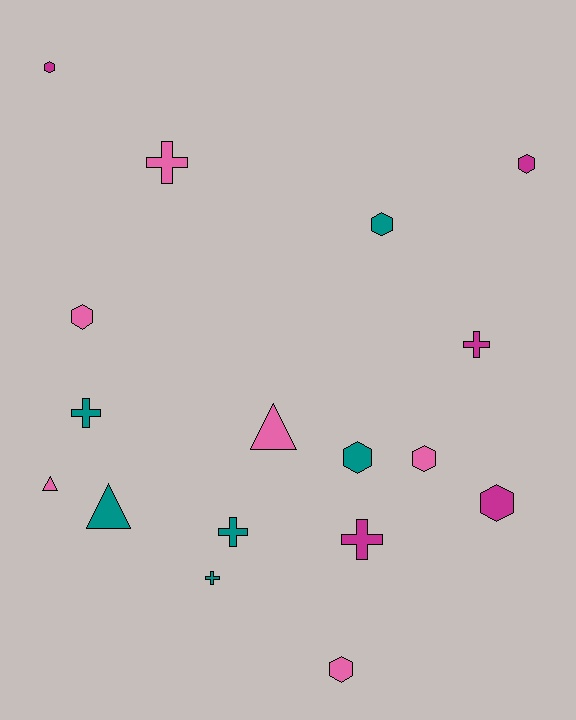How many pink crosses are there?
There is 1 pink cross.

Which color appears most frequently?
Teal, with 6 objects.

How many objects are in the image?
There are 17 objects.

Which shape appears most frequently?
Hexagon, with 8 objects.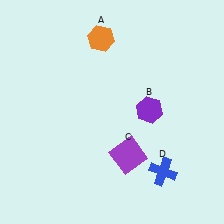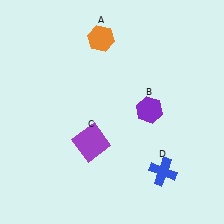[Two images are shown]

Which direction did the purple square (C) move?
The purple square (C) moved left.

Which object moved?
The purple square (C) moved left.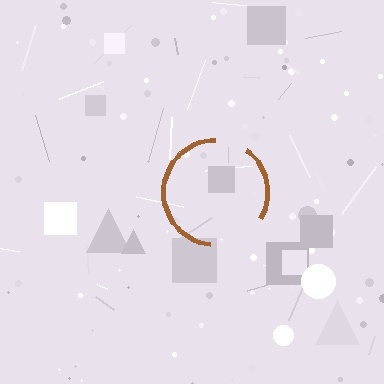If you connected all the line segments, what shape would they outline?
They would outline a circle.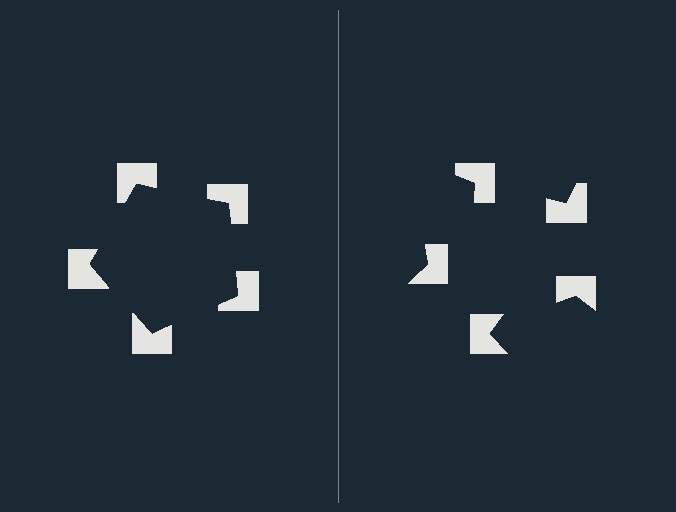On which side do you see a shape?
An illusory pentagon appears on the left side. On the right side the wedge cuts are rotated, so no coherent shape forms.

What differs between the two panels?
The notched squares are positioned identically on both sides; only the wedge orientations differ. On the left they align to a pentagon; on the right they are misaligned.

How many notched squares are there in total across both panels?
10 — 5 on each side.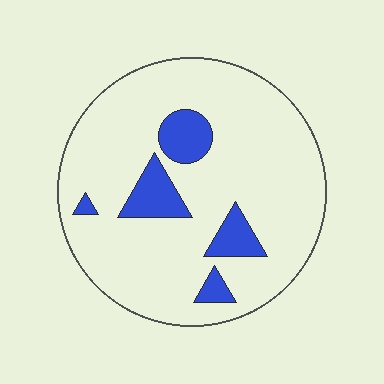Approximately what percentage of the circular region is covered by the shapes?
Approximately 15%.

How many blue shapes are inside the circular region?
5.